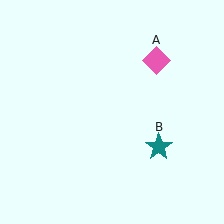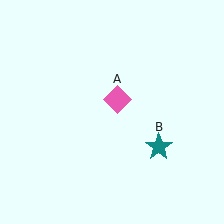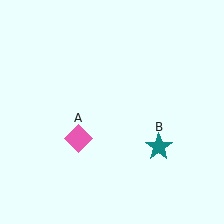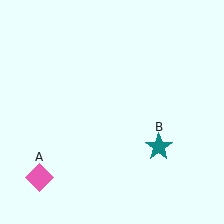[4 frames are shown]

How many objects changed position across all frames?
1 object changed position: pink diamond (object A).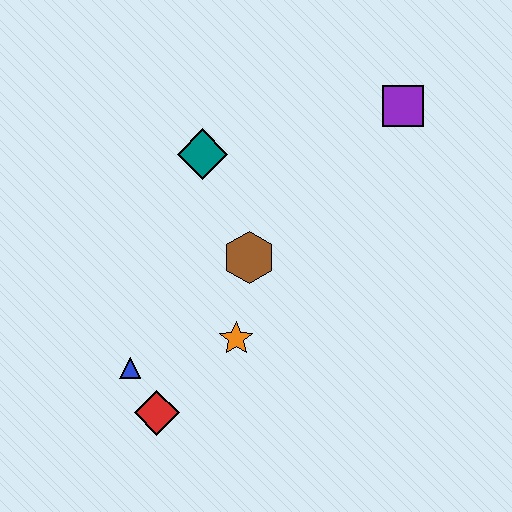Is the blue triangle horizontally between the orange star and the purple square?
No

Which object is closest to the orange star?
The brown hexagon is closest to the orange star.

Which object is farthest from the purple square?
The red diamond is farthest from the purple square.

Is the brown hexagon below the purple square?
Yes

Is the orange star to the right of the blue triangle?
Yes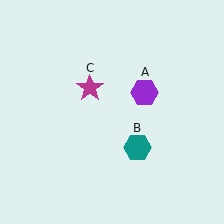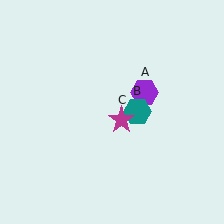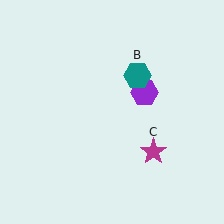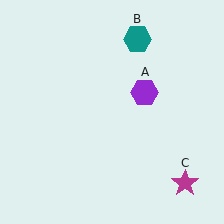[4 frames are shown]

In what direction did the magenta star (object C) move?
The magenta star (object C) moved down and to the right.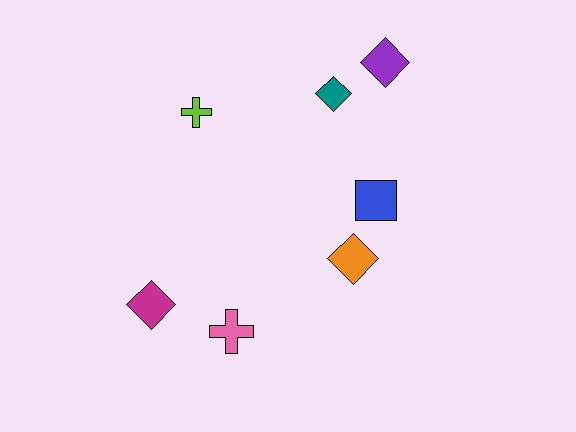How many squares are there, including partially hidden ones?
There is 1 square.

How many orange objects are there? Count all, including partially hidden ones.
There is 1 orange object.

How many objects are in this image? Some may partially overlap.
There are 7 objects.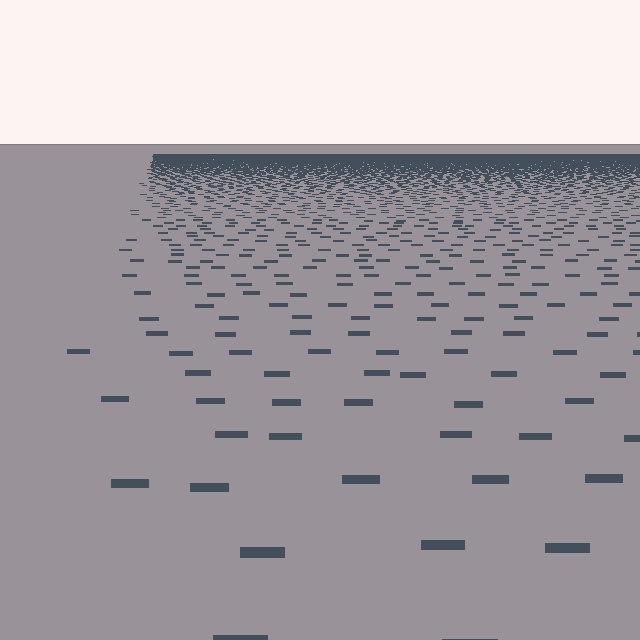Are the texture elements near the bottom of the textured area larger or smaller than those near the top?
Larger. Near the bottom, elements are closer to the viewer and appear at a bigger on-screen size.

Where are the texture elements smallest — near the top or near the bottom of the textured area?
Near the top.